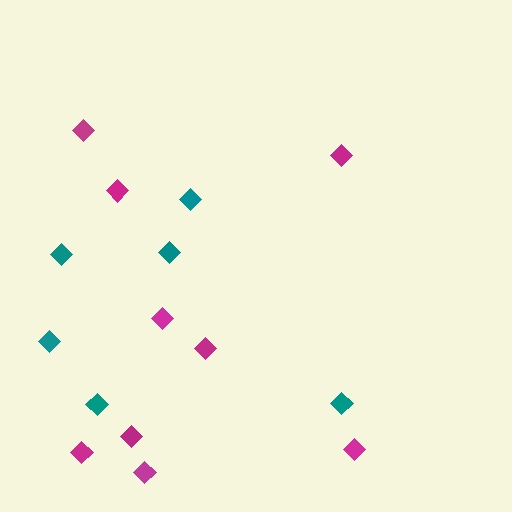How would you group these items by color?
There are 2 groups: one group of teal diamonds (6) and one group of magenta diamonds (9).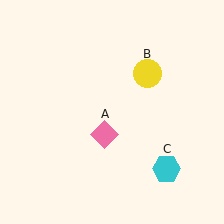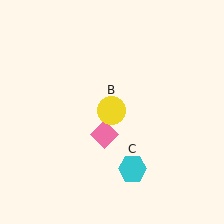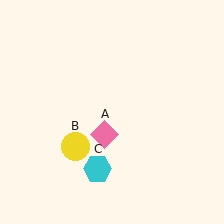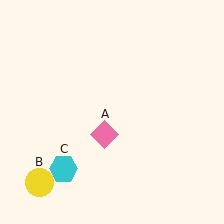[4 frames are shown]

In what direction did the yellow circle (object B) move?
The yellow circle (object B) moved down and to the left.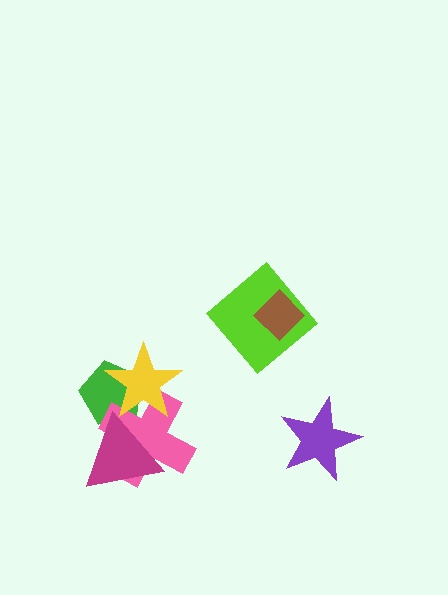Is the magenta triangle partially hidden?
Yes, it is partially covered by another shape.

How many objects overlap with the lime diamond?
1 object overlaps with the lime diamond.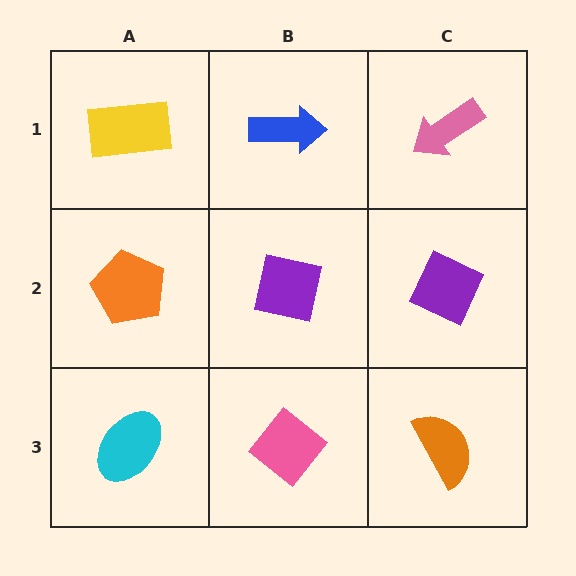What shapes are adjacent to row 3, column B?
A purple square (row 2, column B), a cyan ellipse (row 3, column A), an orange semicircle (row 3, column C).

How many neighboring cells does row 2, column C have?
3.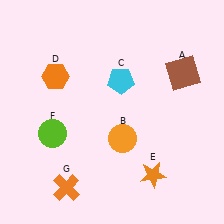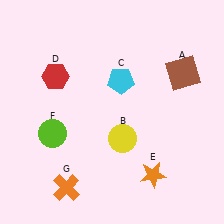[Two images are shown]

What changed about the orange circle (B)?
In Image 1, B is orange. In Image 2, it changed to yellow.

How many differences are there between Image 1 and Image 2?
There are 2 differences between the two images.